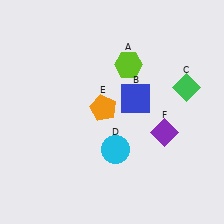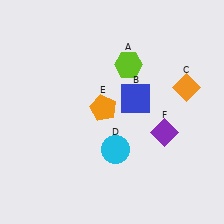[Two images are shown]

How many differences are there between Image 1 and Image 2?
There is 1 difference between the two images.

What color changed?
The diamond (C) changed from green in Image 1 to orange in Image 2.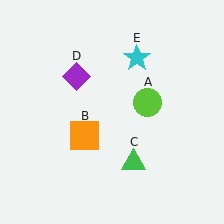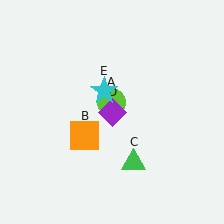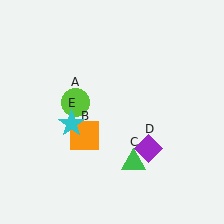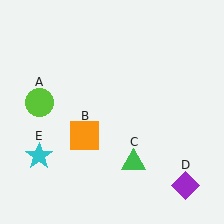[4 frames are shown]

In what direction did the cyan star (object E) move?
The cyan star (object E) moved down and to the left.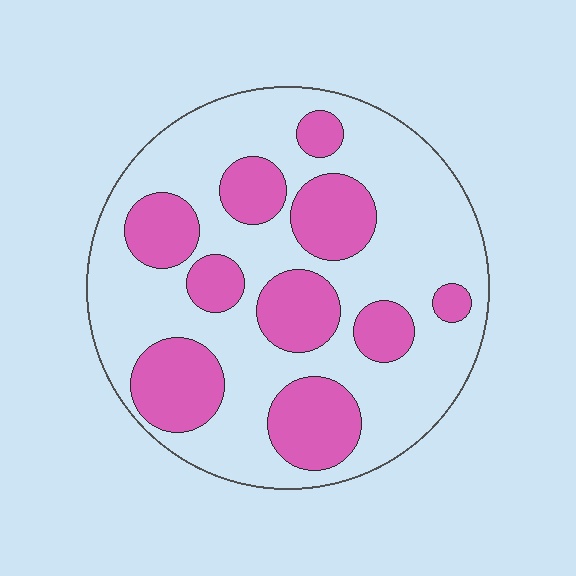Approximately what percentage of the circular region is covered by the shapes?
Approximately 35%.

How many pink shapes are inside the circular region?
10.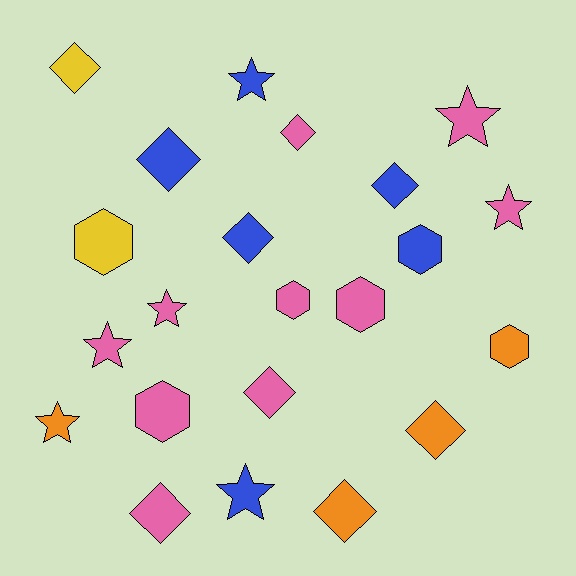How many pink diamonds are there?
There are 3 pink diamonds.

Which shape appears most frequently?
Diamond, with 9 objects.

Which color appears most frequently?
Pink, with 10 objects.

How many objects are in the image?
There are 22 objects.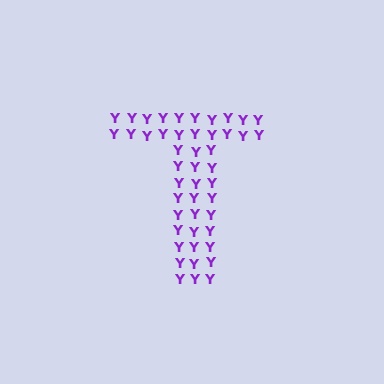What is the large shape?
The large shape is the letter T.